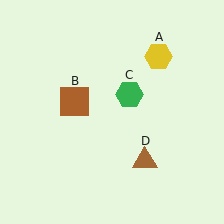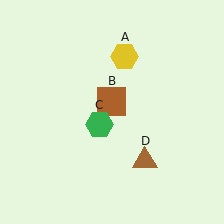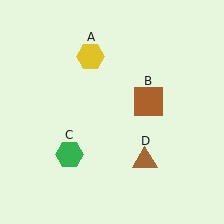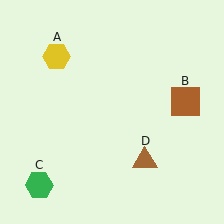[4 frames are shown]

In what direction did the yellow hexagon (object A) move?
The yellow hexagon (object A) moved left.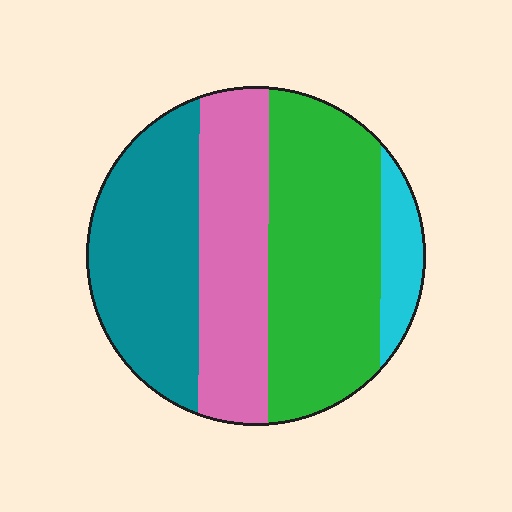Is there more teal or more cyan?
Teal.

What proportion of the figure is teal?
Teal covers about 30% of the figure.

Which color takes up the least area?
Cyan, at roughly 10%.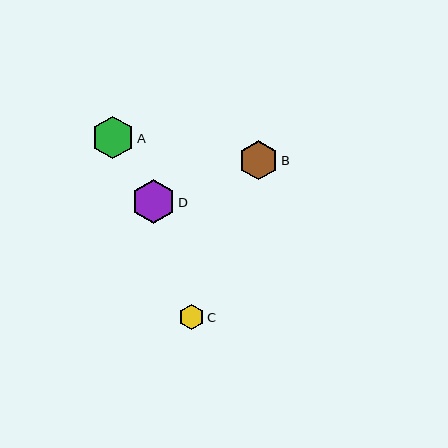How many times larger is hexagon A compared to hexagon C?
Hexagon A is approximately 1.7 times the size of hexagon C.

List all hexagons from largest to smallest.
From largest to smallest: D, A, B, C.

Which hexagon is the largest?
Hexagon D is the largest with a size of approximately 44 pixels.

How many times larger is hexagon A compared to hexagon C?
Hexagon A is approximately 1.7 times the size of hexagon C.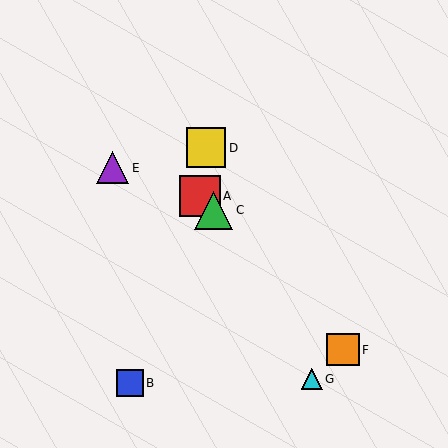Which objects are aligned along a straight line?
Objects A, C, F are aligned along a straight line.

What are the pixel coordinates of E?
Object E is at (113, 168).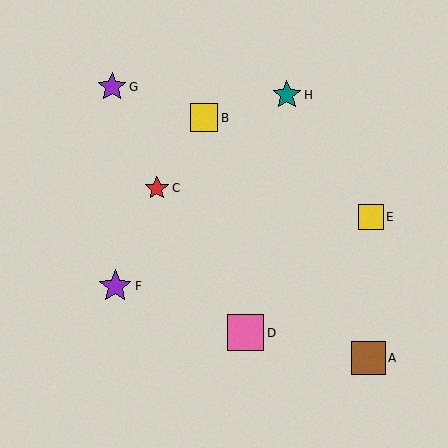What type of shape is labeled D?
Shape D is a pink square.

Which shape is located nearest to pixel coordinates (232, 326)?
The pink square (labeled D) at (245, 333) is nearest to that location.